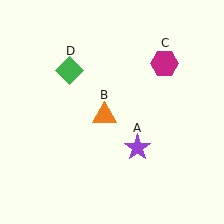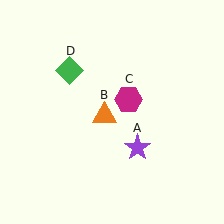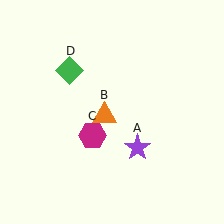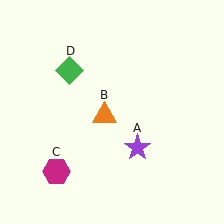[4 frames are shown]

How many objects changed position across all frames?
1 object changed position: magenta hexagon (object C).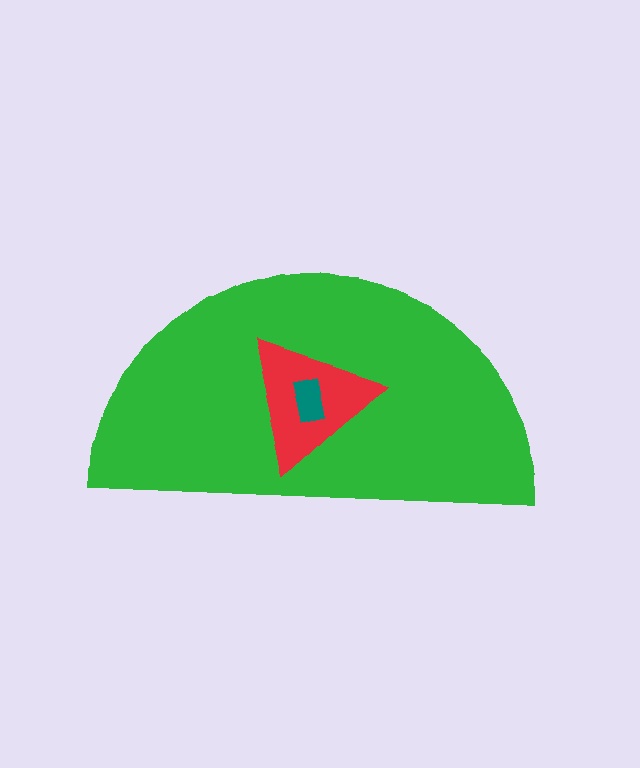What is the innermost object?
The teal rectangle.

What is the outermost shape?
The green semicircle.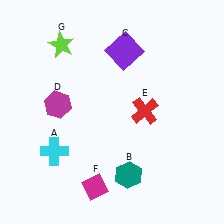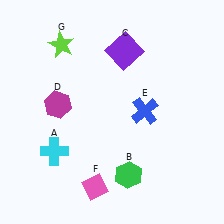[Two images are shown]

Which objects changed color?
B changed from teal to green. E changed from red to blue. F changed from magenta to pink.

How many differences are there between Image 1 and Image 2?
There are 3 differences between the two images.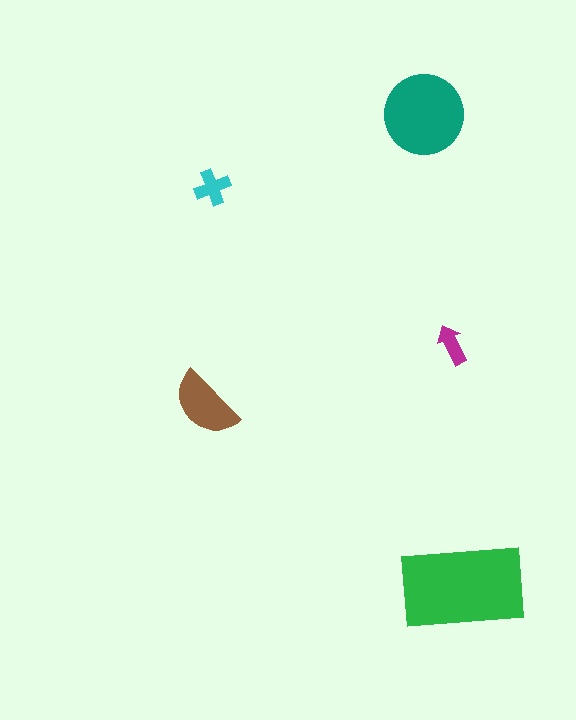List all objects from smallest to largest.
The magenta arrow, the cyan cross, the brown semicircle, the teal circle, the green rectangle.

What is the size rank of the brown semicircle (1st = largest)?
3rd.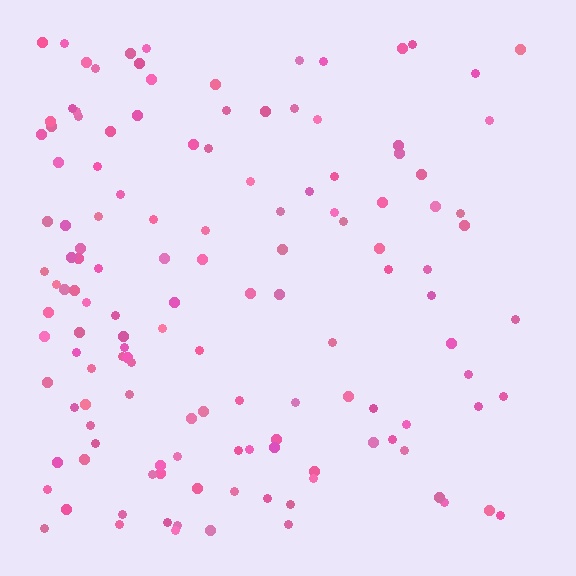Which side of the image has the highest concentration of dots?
The left.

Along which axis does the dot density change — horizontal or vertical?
Horizontal.